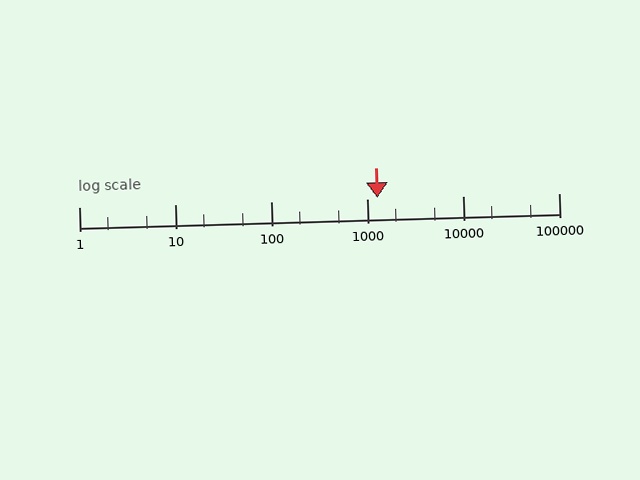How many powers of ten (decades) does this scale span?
The scale spans 5 decades, from 1 to 100000.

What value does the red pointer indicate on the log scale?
The pointer indicates approximately 1300.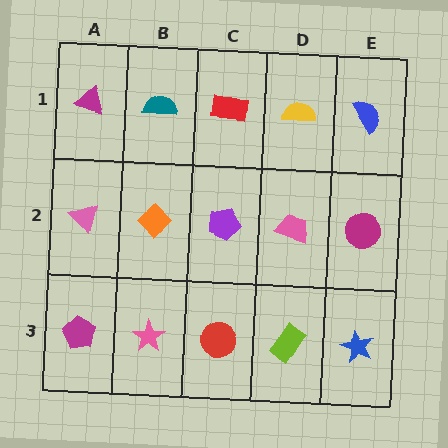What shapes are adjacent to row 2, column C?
A red rectangle (row 1, column C), a red circle (row 3, column C), an orange diamond (row 2, column B), a pink trapezoid (row 2, column D).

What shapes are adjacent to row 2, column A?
A magenta triangle (row 1, column A), a magenta pentagon (row 3, column A), an orange diamond (row 2, column B).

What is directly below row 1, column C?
A purple pentagon.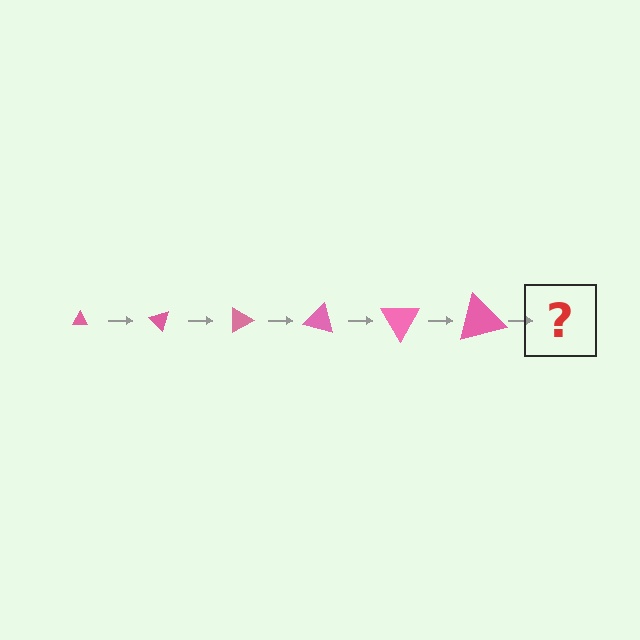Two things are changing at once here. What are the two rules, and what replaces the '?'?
The two rules are that the triangle grows larger each step and it rotates 45 degrees each step. The '?' should be a triangle, larger than the previous one and rotated 270 degrees from the start.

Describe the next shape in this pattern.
It should be a triangle, larger than the previous one and rotated 270 degrees from the start.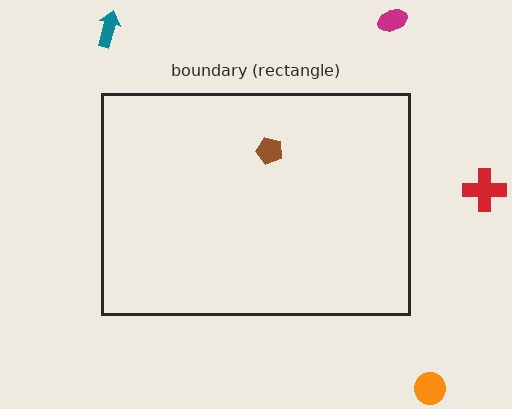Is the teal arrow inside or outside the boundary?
Outside.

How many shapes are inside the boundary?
1 inside, 4 outside.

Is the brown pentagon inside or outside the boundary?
Inside.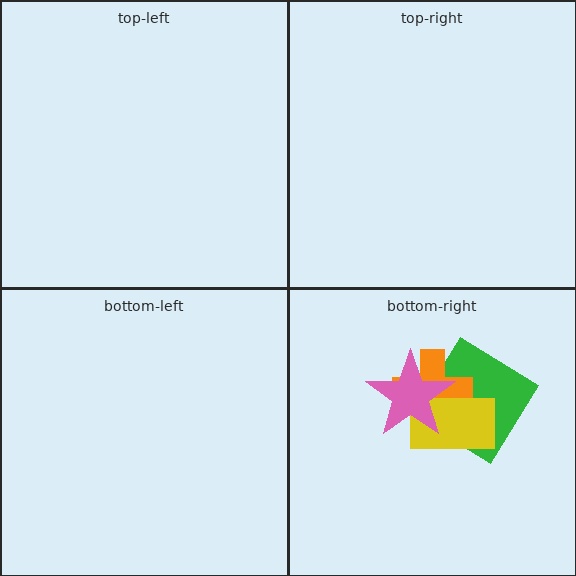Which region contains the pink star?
The bottom-right region.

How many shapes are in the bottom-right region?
4.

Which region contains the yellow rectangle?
The bottom-right region.